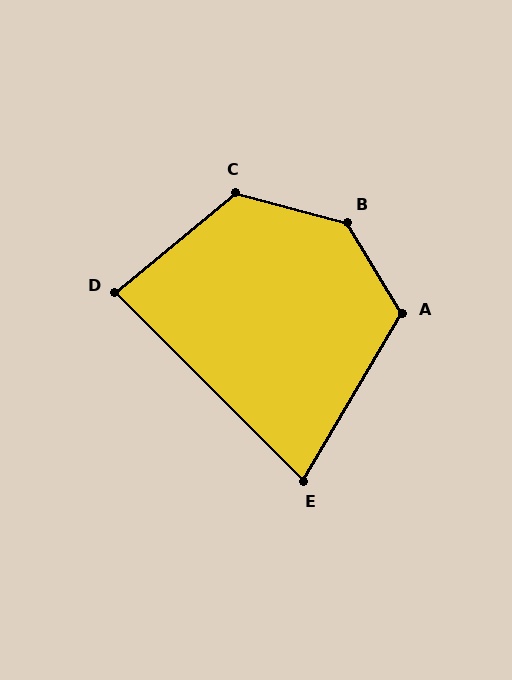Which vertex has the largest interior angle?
B, at approximately 136 degrees.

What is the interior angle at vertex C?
Approximately 125 degrees (obtuse).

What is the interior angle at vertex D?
Approximately 85 degrees (acute).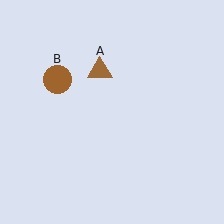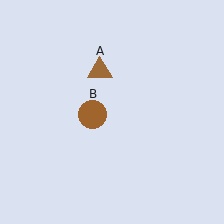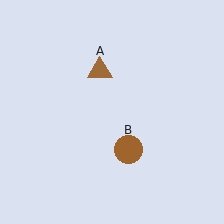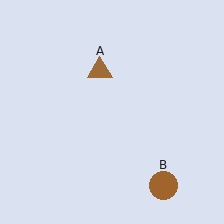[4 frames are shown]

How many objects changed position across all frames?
1 object changed position: brown circle (object B).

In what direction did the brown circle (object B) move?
The brown circle (object B) moved down and to the right.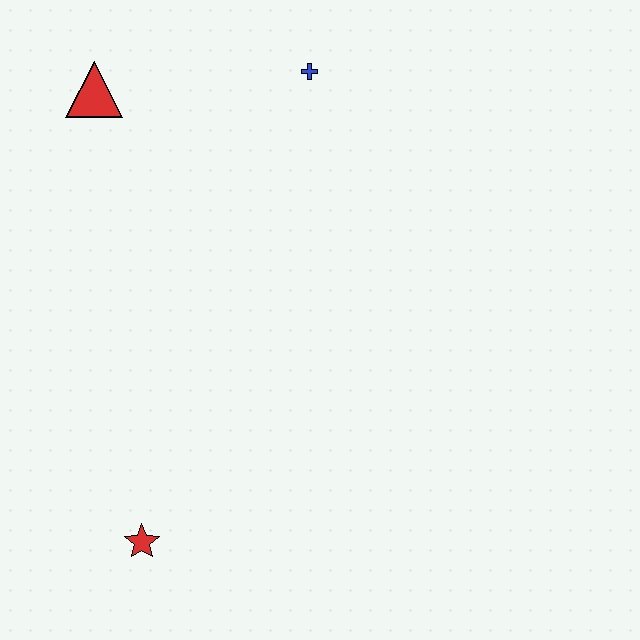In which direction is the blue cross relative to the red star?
The blue cross is above the red star.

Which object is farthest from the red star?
The blue cross is farthest from the red star.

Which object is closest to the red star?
The red triangle is closest to the red star.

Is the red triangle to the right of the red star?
No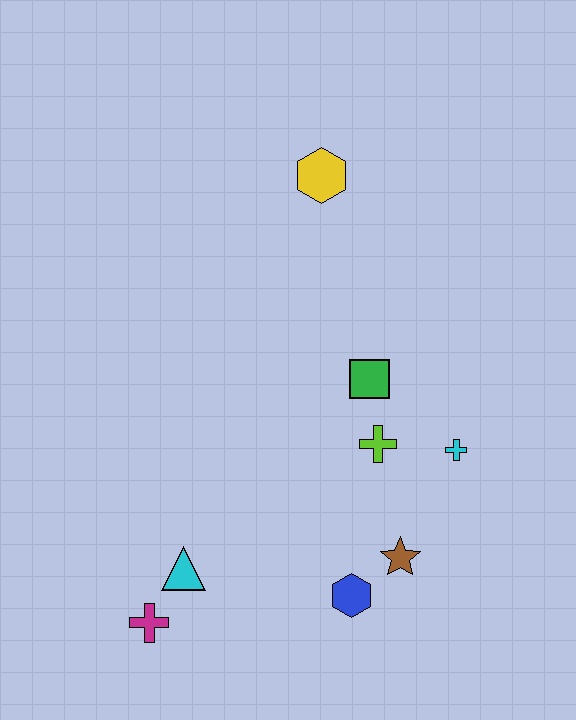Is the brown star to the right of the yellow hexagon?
Yes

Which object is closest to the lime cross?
The green square is closest to the lime cross.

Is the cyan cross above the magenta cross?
Yes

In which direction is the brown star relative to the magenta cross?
The brown star is to the right of the magenta cross.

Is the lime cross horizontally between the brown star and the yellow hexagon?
Yes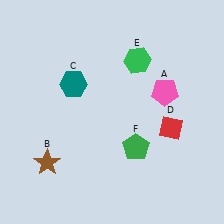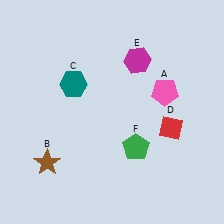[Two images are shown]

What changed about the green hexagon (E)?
In Image 1, E is green. In Image 2, it changed to magenta.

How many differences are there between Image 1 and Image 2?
There is 1 difference between the two images.